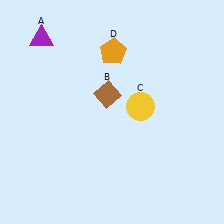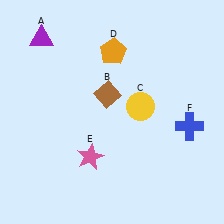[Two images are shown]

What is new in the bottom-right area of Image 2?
A blue cross (F) was added in the bottom-right area of Image 2.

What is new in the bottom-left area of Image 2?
A pink star (E) was added in the bottom-left area of Image 2.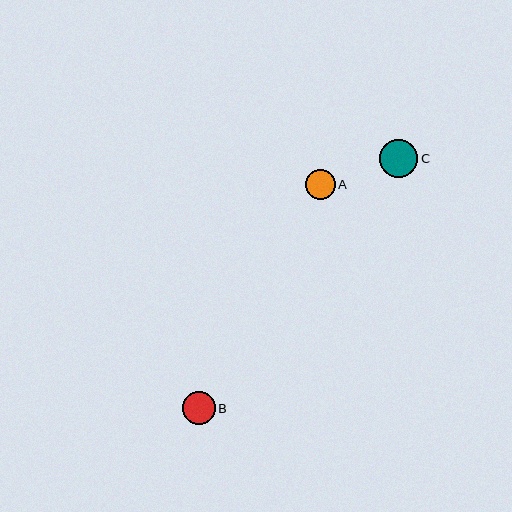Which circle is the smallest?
Circle A is the smallest with a size of approximately 30 pixels.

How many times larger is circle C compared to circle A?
Circle C is approximately 1.3 times the size of circle A.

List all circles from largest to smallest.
From largest to smallest: C, B, A.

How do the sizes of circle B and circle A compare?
Circle B and circle A are approximately the same size.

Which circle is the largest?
Circle C is the largest with a size of approximately 38 pixels.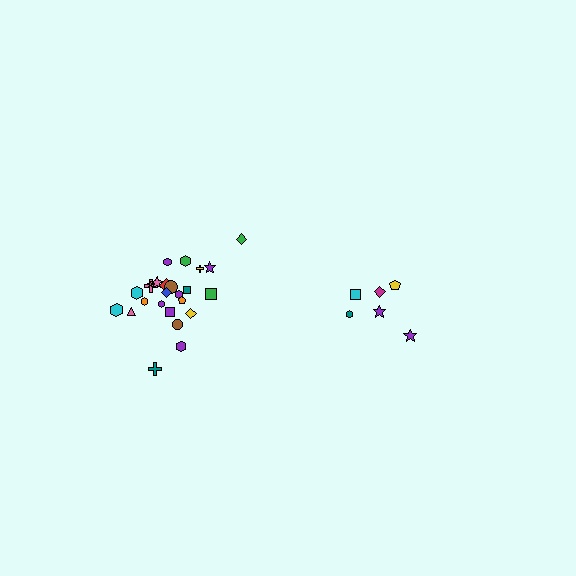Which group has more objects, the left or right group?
The left group.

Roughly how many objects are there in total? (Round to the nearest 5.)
Roughly 30 objects in total.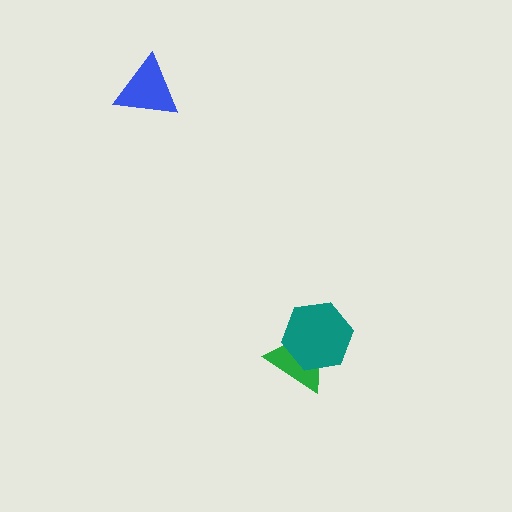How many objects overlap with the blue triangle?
0 objects overlap with the blue triangle.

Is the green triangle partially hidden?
Yes, it is partially covered by another shape.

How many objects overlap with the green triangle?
1 object overlaps with the green triangle.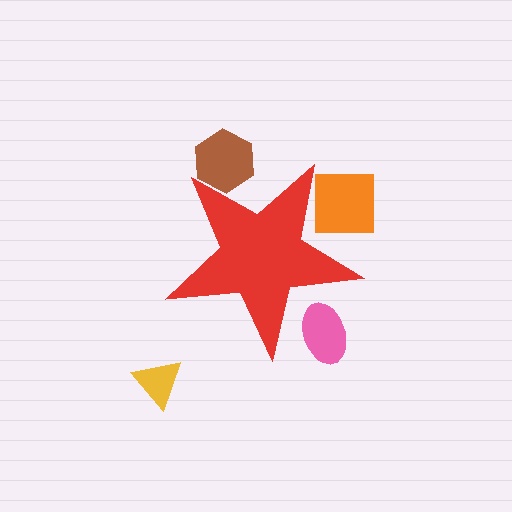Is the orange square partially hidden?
Yes, the orange square is partially hidden behind the red star.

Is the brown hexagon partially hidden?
Yes, the brown hexagon is partially hidden behind the red star.